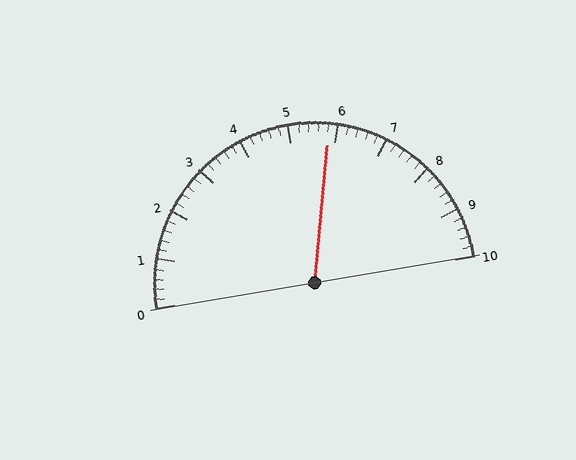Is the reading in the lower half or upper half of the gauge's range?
The reading is in the upper half of the range (0 to 10).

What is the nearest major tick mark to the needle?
The nearest major tick mark is 6.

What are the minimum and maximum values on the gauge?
The gauge ranges from 0 to 10.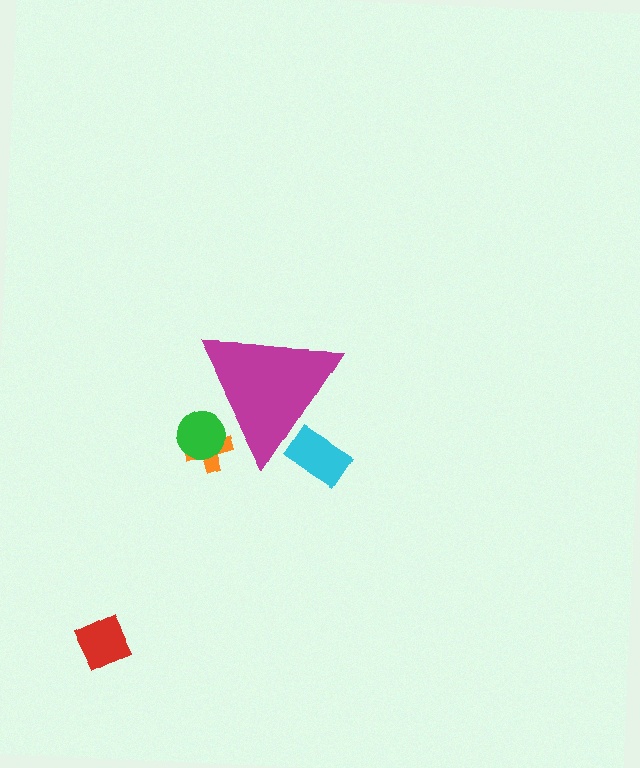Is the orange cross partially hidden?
Yes, the orange cross is partially hidden behind the magenta triangle.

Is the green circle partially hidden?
Yes, the green circle is partially hidden behind the magenta triangle.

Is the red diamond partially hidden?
No, the red diamond is fully visible.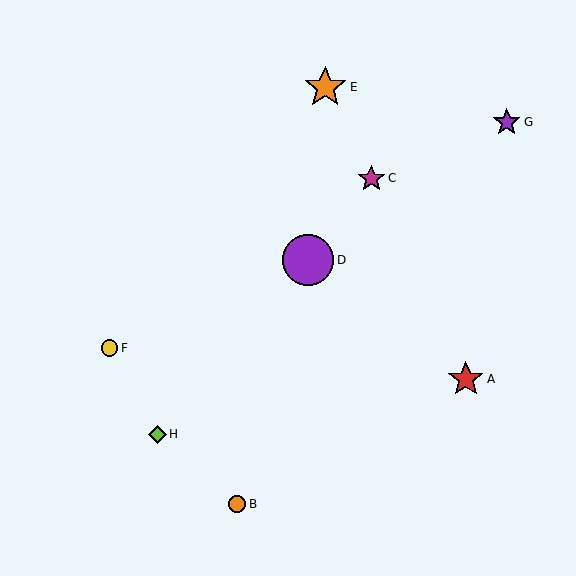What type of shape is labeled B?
Shape B is an orange circle.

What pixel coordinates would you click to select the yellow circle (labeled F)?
Click at (109, 348) to select the yellow circle F.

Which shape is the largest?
The purple circle (labeled D) is the largest.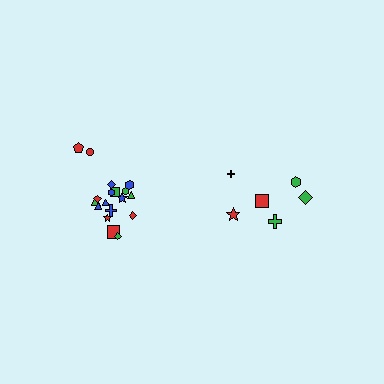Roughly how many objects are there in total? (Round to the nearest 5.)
Roughly 25 objects in total.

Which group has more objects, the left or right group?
The left group.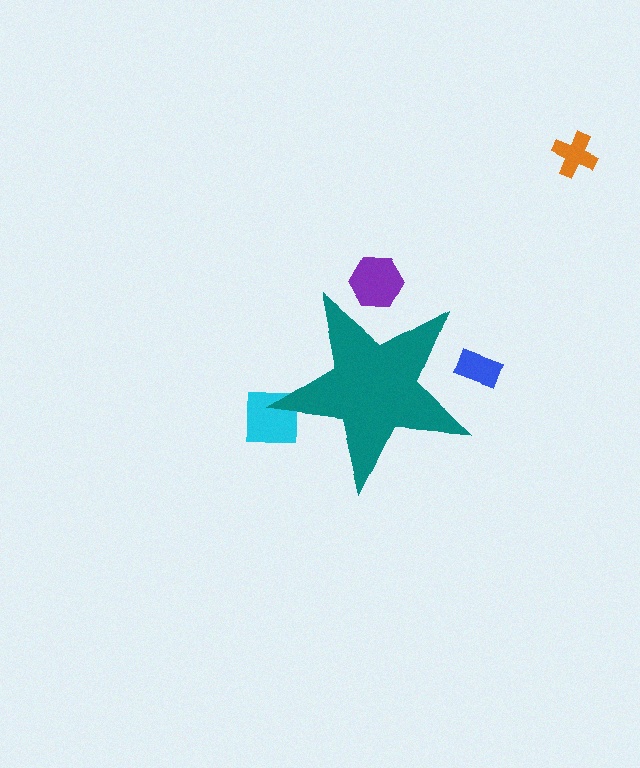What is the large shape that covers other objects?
A teal star.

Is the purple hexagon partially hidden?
Yes, the purple hexagon is partially hidden behind the teal star.